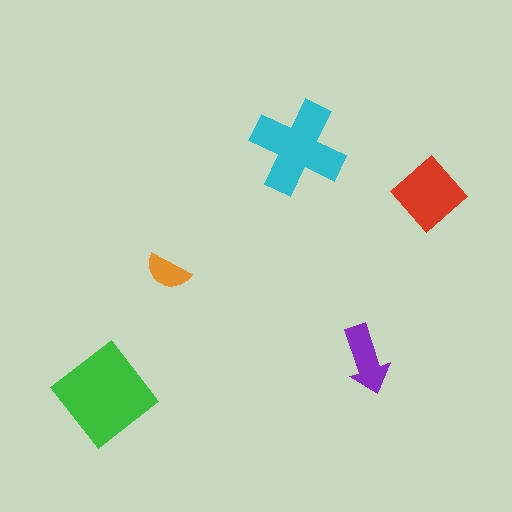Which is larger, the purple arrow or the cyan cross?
The cyan cross.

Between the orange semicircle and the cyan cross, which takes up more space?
The cyan cross.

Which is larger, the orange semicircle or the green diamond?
The green diamond.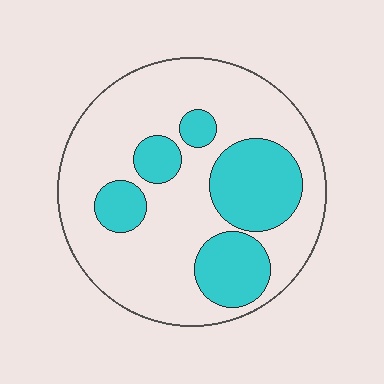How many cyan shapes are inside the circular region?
5.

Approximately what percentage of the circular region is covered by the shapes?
Approximately 30%.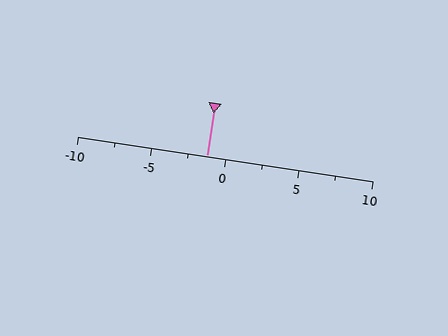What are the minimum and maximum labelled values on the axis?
The axis runs from -10 to 10.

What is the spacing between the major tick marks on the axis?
The major ticks are spaced 5 apart.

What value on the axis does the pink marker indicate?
The marker indicates approximately -1.2.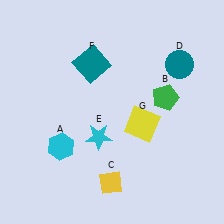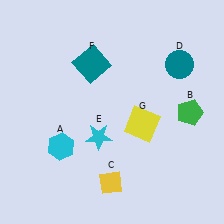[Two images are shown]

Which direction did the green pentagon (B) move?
The green pentagon (B) moved right.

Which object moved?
The green pentagon (B) moved right.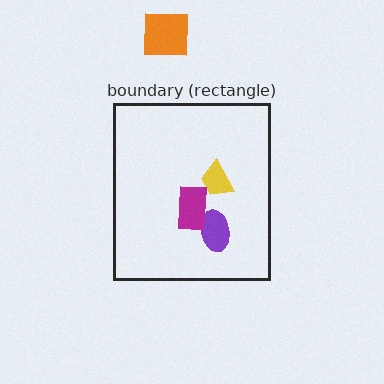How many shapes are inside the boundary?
3 inside, 1 outside.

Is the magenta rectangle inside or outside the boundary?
Inside.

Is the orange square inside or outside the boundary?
Outside.